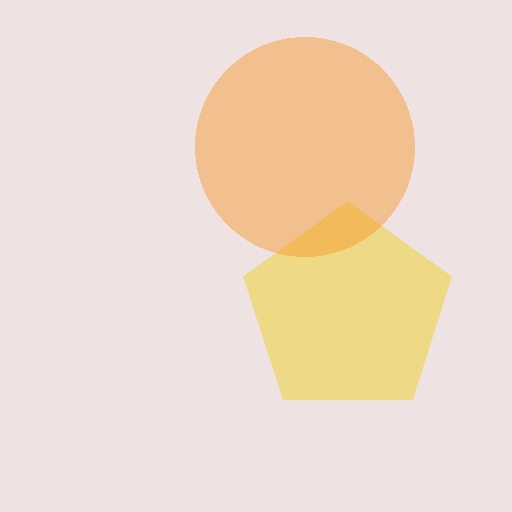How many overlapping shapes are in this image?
There are 2 overlapping shapes in the image.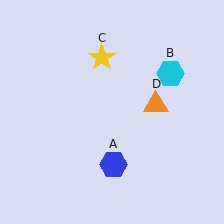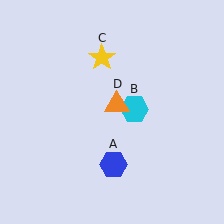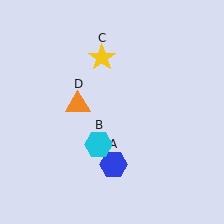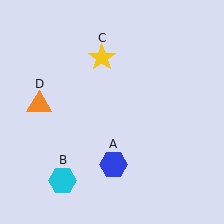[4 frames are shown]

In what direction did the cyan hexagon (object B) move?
The cyan hexagon (object B) moved down and to the left.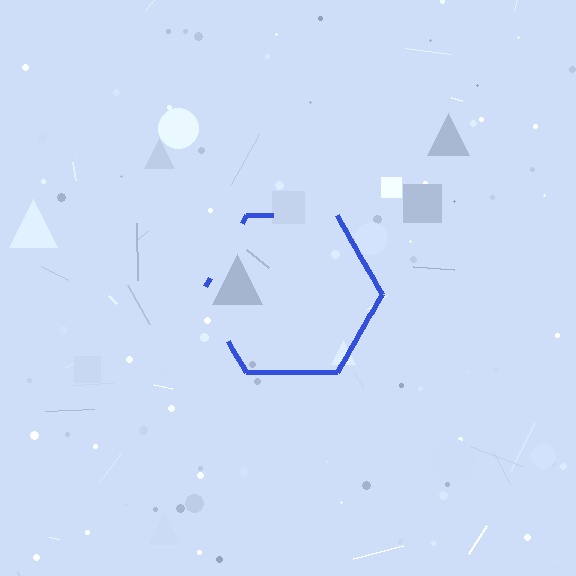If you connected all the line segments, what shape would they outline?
They would outline a hexagon.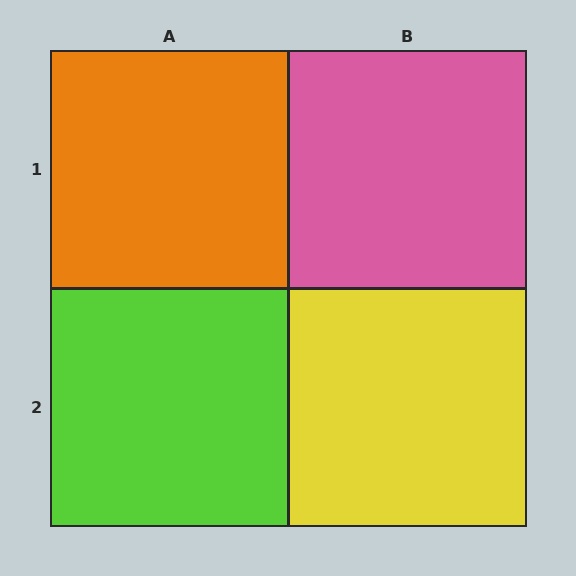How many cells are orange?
1 cell is orange.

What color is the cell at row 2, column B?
Yellow.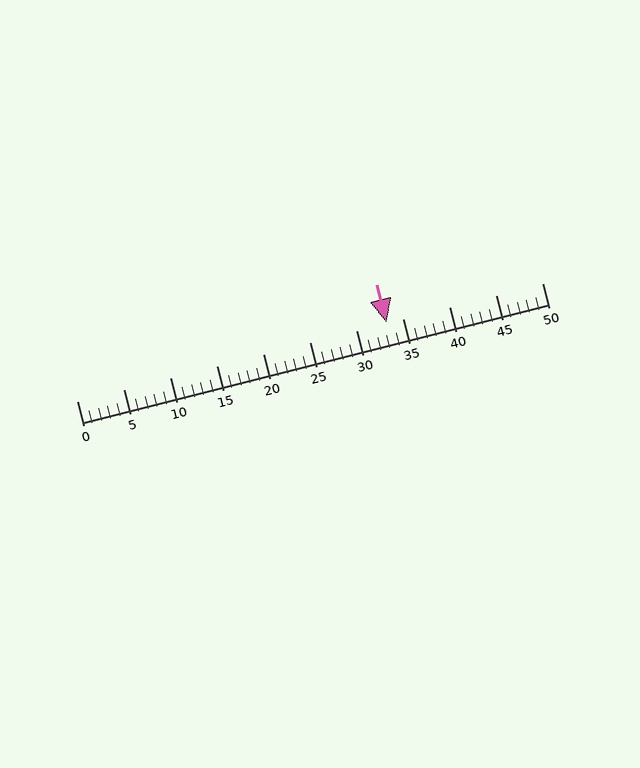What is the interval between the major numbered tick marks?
The major tick marks are spaced 5 units apart.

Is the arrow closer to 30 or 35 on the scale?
The arrow is closer to 35.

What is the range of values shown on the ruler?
The ruler shows values from 0 to 50.